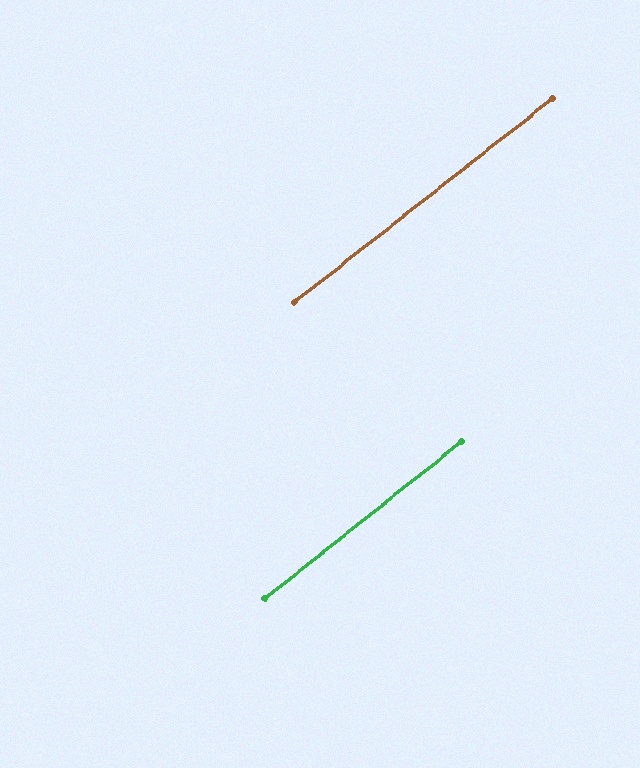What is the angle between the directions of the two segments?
Approximately 0 degrees.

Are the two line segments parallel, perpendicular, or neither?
Parallel — their directions differ by only 0.4°.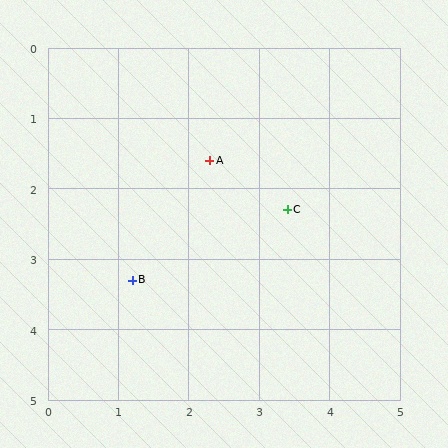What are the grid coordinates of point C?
Point C is at approximately (3.4, 2.3).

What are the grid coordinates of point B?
Point B is at approximately (1.2, 3.3).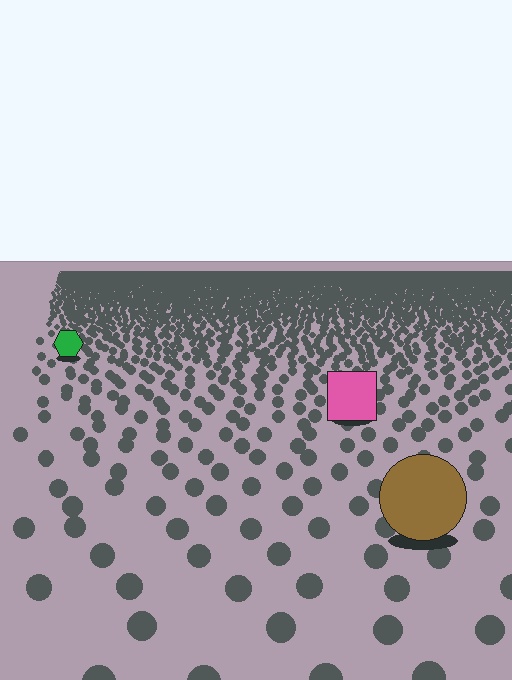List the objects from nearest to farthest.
From nearest to farthest: the brown circle, the pink square, the green hexagon.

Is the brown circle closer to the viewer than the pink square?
Yes. The brown circle is closer — you can tell from the texture gradient: the ground texture is coarser near it.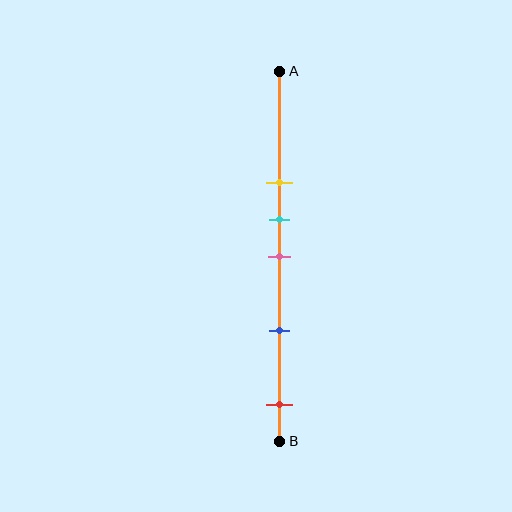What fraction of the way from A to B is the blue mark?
The blue mark is approximately 70% (0.7) of the way from A to B.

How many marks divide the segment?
There are 5 marks dividing the segment.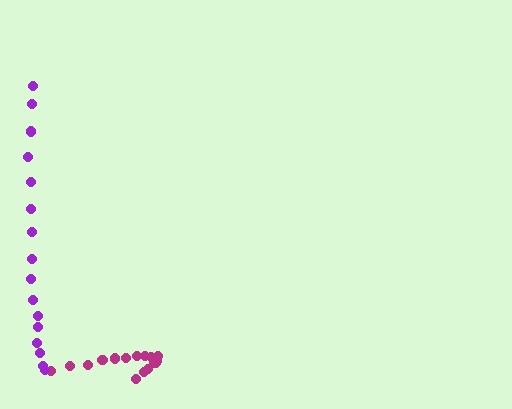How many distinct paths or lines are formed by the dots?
There are 2 distinct paths.